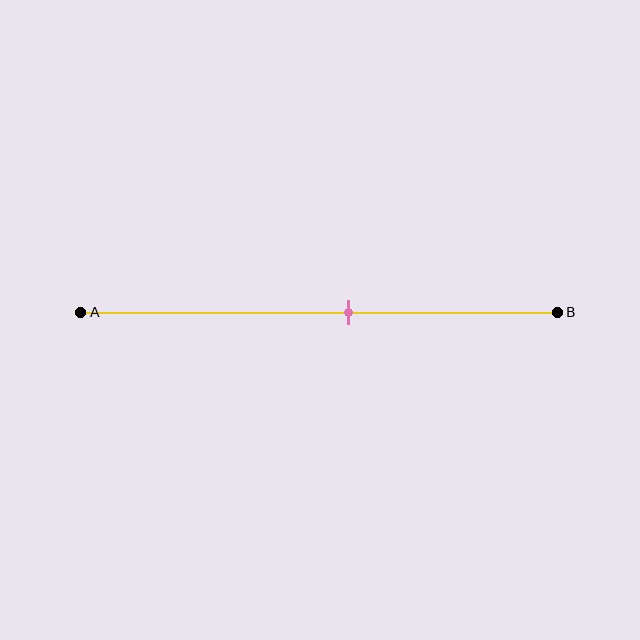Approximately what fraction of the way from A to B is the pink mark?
The pink mark is approximately 55% of the way from A to B.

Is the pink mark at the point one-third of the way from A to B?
No, the mark is at about 55% from A, not at the 33% one-third point.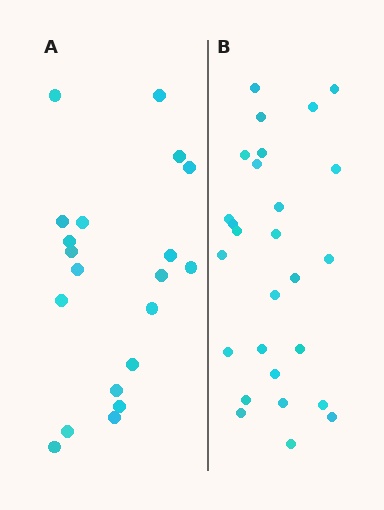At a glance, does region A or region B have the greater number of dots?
Region B (the right region) has more dots.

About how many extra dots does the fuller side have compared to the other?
Region B has roughly 8 or so more dots than region A.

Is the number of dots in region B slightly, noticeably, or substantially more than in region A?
Region B has noticeably more, but not dramatically so. The ratio is roughly 1.4 to 1.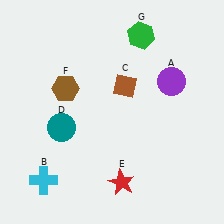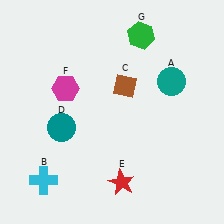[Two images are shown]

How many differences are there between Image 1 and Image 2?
There are 2 differences between the two images.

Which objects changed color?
A changed from purple to teal. F changed from brown to magenta.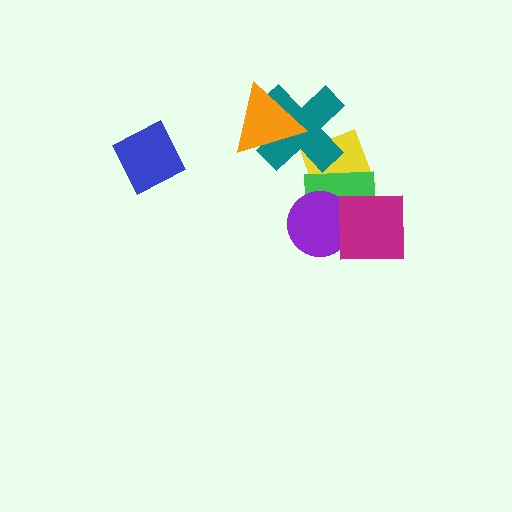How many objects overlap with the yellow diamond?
4 objects overlap with the yellow diamond.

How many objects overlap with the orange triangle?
1 object overlaps with the orange triangle.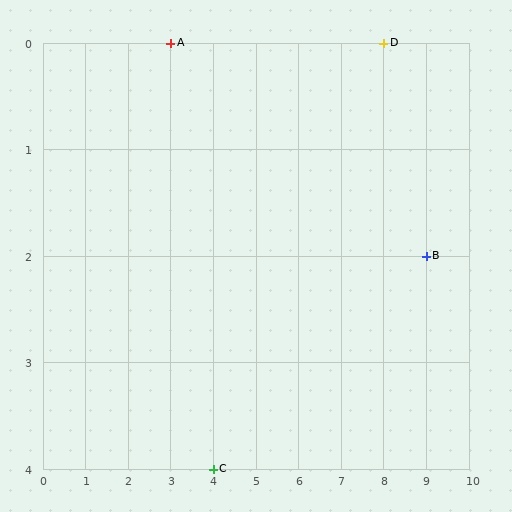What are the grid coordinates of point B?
Point B is at grid coordinates (9, 2).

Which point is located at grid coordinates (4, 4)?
Point C is at (4, 4).